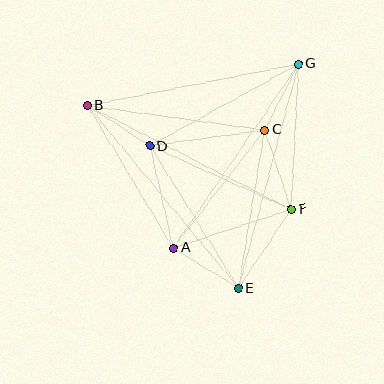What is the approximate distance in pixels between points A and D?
The distance between A and D is approximately 105 pixels.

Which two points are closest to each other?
Points B and D are closest to each other.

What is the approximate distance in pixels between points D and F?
The distance between D and F is approximately 155 pixels.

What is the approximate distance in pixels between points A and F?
The distance between A and F is approximately 124 pixels.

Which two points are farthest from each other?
Points B and E are farthest from each other.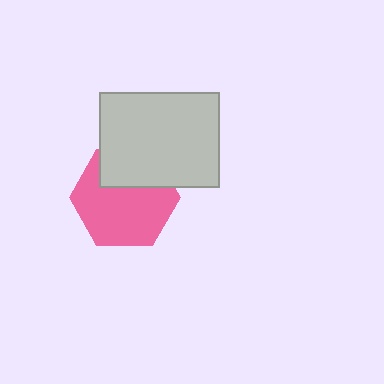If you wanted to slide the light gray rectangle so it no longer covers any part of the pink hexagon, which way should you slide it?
Slide it up — that is the most direct way to separate the two shapes.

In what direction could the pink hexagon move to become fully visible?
The pink hexagon could move down. That would shift it out from behind the light gray rectangle entirely.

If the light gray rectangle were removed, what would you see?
You would see the complete pink hexagon.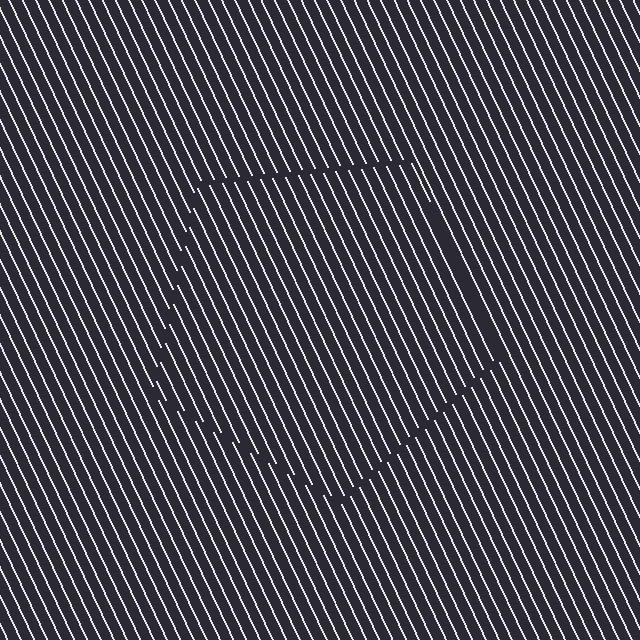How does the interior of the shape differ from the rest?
The interior of the shape contains the same grating, shifted by half a period — the contour is defined by the phase discontinuity where line-ends from the inner and outer gratings abut.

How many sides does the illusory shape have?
5 sides — the line-ends trace a pentagon.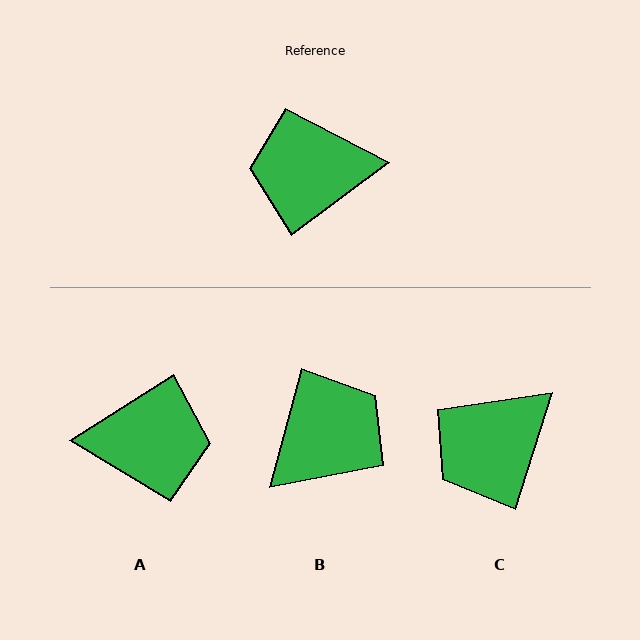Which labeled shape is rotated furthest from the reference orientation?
A, about 176 degrees away.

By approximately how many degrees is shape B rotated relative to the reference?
Approximately 142 degrees clockwise.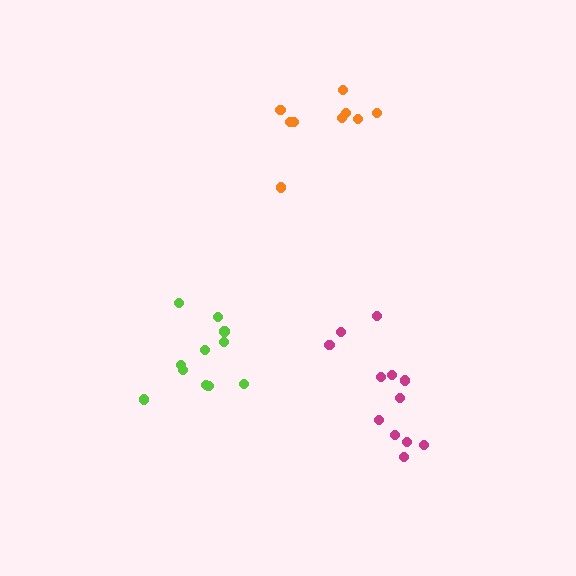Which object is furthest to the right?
The magenta cluster is rightmost.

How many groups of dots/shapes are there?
There are 3 groups.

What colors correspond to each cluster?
The clusters are colored: orange, lime, magenta.